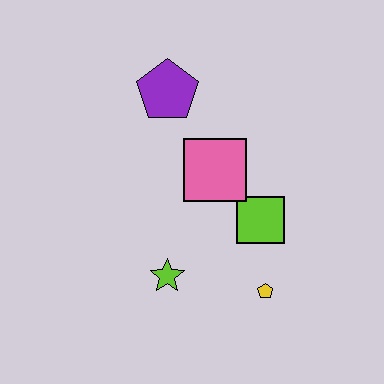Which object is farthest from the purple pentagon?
The yellow pentagon is farthest from the purple pentagon.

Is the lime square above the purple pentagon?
No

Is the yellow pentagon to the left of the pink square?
No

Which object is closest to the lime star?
The yellow pentagon is closest to the lime star.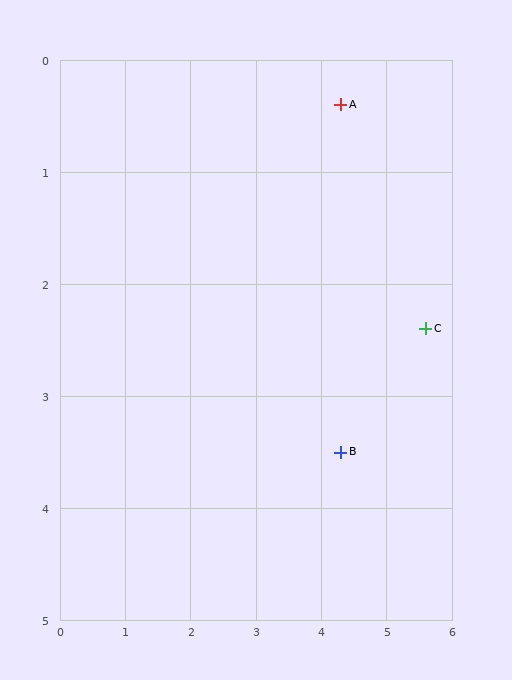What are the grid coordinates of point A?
Point A is at approximately (4.3, 0.4).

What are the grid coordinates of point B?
Point B is at approximately (4.3, 3.5).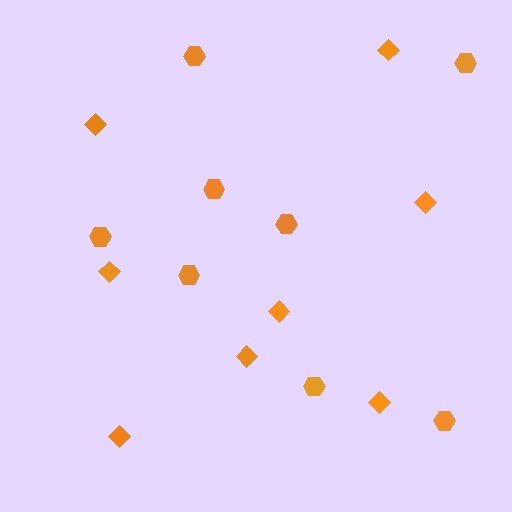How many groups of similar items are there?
There are 2 groups: one group of diamonds (8) and one group of hexagons (8).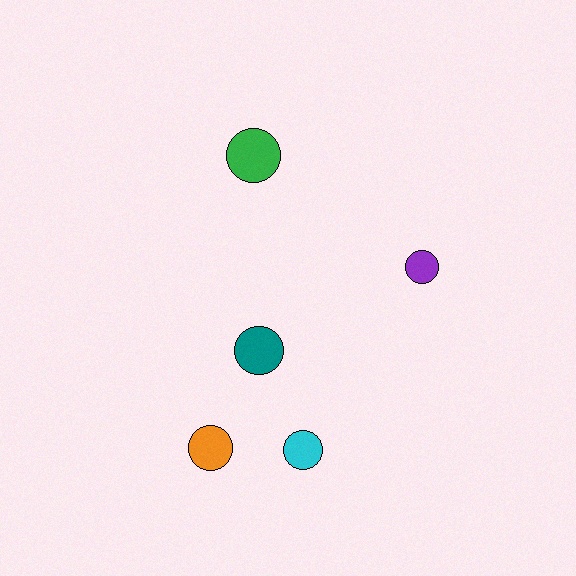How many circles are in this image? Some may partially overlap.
There are 5 circles.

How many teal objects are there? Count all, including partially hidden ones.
There is 1 teal object.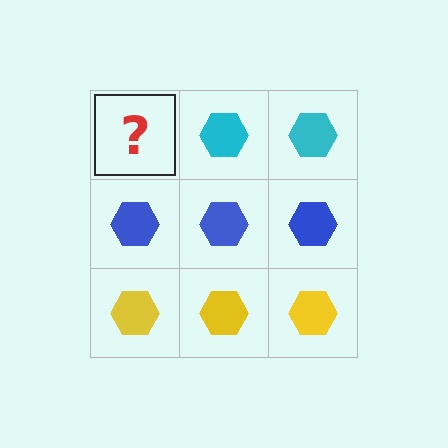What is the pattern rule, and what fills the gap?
The rule is that each row has a consistent color. The gap should be filled with a cyan hexagon.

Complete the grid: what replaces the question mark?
The question mark should be replaced with a cyan hexagon.